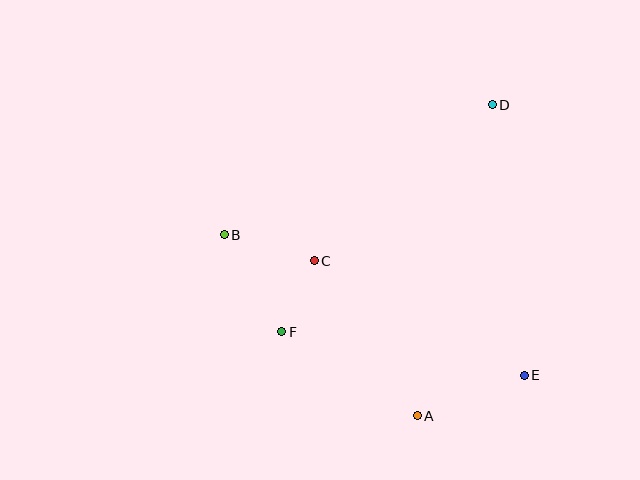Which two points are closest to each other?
Points C and F are closest to each other.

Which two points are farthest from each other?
Points B and E are farthest from each other.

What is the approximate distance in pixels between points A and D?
The distance between A and D is approximately 320 pixels.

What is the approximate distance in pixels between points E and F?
The distance between E and F is approximately 246 pixels.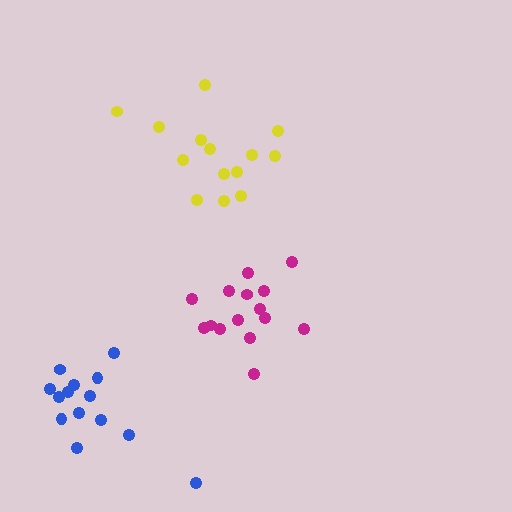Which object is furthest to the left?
The blue cluster is leftmost.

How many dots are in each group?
Group 1: 15 dots, Group 2: 14 dots, Group 3: 14 dots (43 total).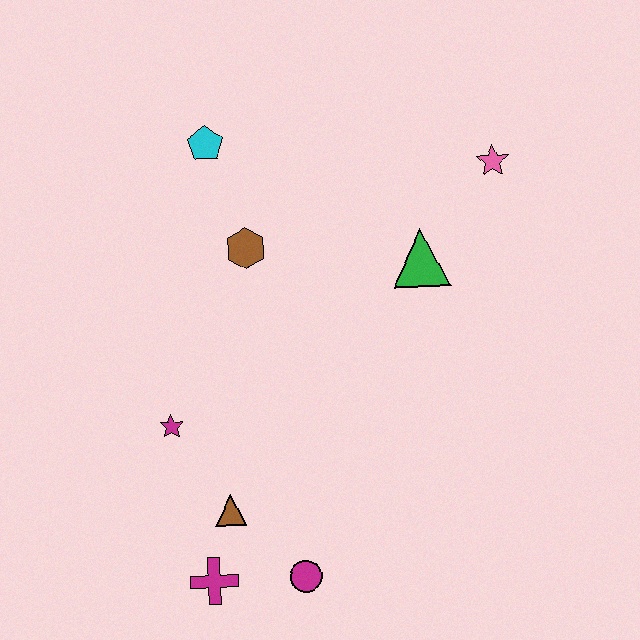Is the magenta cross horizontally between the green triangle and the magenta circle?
No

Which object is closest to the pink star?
The green triangle is closest to the pink star.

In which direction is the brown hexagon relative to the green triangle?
The brown hexagon is to the left of the green triangle.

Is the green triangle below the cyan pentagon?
Yes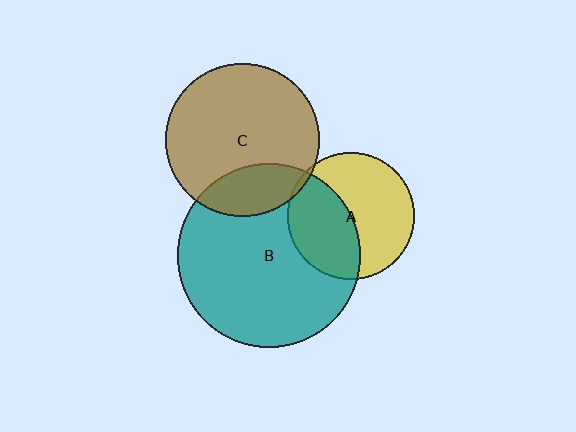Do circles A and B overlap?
Yes.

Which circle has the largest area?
Circle B (teal).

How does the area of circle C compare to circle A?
Approximately 1.5 times.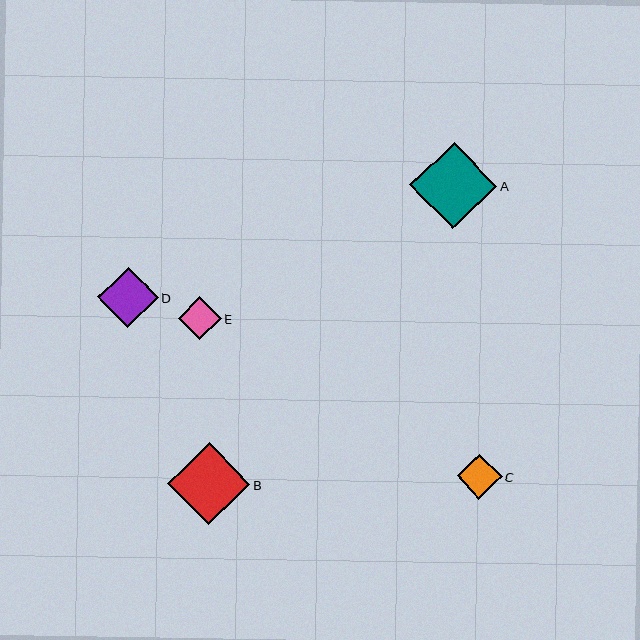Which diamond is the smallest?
Diamond E is the smallest with a size of approximately 43 pixels.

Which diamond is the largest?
Diamond A is the largest with a size of approximately 87 pixels.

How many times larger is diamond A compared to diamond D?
Diamond A is approximately 1.4 times the size of diamond D.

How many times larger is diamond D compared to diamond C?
Diamond D is approximately 1.3 times the size of diamond C.